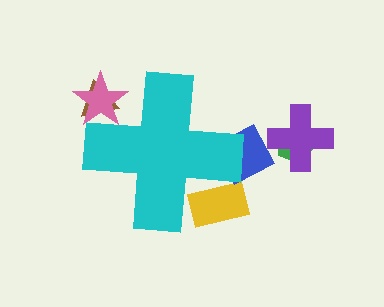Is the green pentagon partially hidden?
No, the green pentagon is fully visible.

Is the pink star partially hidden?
Yes, the pink star is partially hidden behind the cyan cross.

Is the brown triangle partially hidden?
Yes, the brown triangle is partially hidden behind the cyan cross.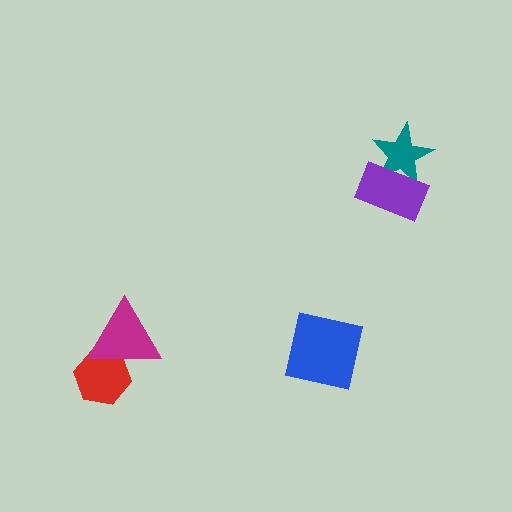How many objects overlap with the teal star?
1 object overlaps with the teal star.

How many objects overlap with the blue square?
0 objects overlap with the blue square.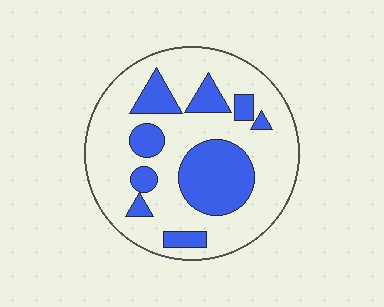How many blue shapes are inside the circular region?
9.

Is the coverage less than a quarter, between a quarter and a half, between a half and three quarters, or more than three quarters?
Between a quarter and a half.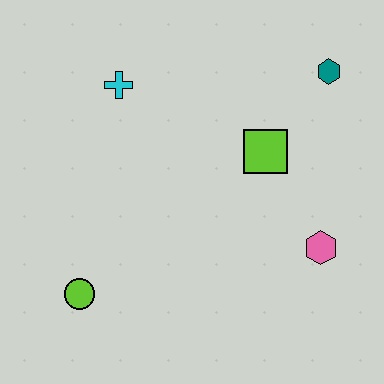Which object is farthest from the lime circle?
The teal hexagon is farthest from the lime circle.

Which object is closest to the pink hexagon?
The lime square is closest to the pink hexagon.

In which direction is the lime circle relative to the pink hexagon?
The lime circle is to the left of the pink hexagon.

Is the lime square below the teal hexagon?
Yes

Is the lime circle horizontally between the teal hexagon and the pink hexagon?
No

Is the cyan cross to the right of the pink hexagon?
No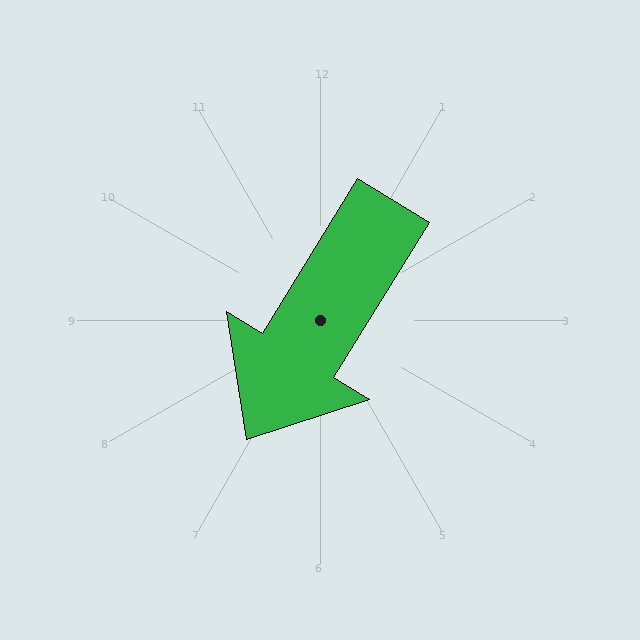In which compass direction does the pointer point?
Southwest.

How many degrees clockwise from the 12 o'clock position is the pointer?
Approximately 212 degrees.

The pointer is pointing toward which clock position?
Roughly 7 o'clock.